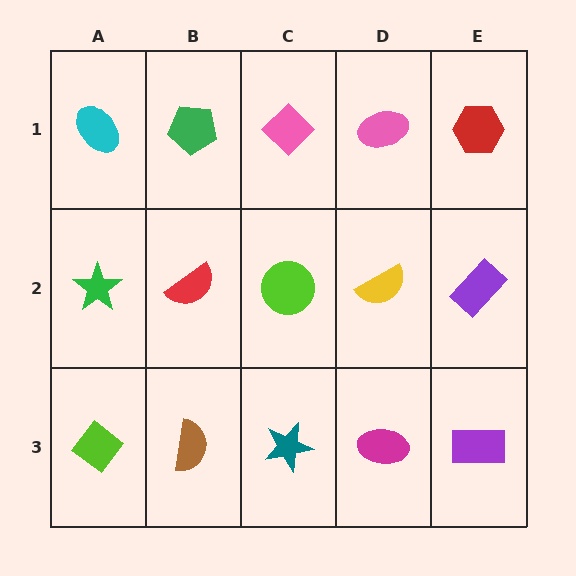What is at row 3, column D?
A magenta ellipse.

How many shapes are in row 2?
5 shapes.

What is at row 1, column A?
A cyan ellipse.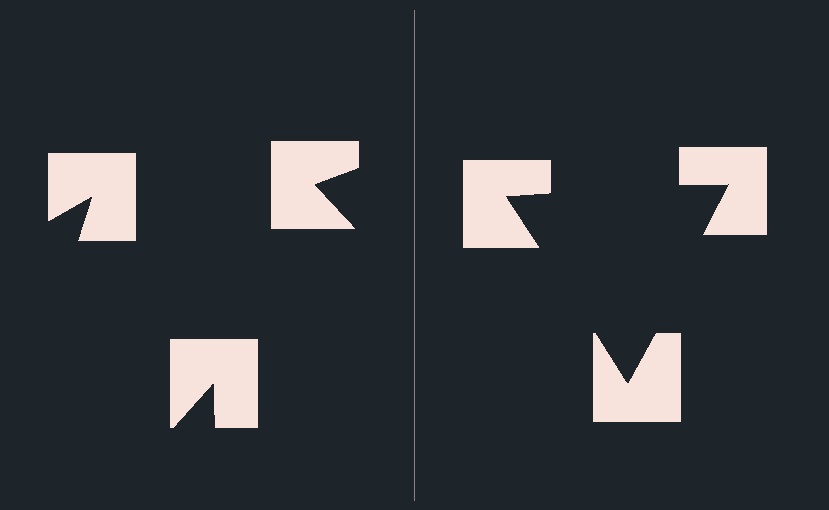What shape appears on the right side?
An illusory triangle.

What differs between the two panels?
The notched squares are positioned identically on both sides; only the wedge orientations differ. On the right they align to a triangle; on the left they are misaligned.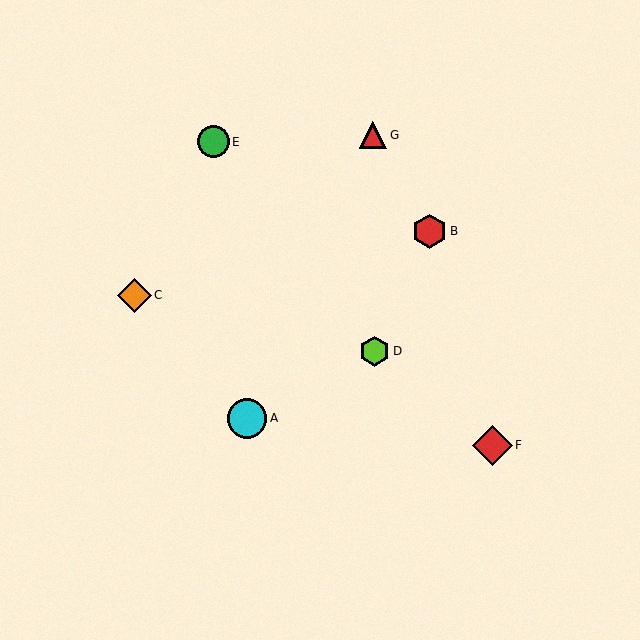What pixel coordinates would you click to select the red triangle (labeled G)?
Click at (373, 135) to select the red triangle G.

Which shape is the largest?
The cyan circle (labeled A) is the largest.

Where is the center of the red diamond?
The center of the red diamond is at (493, 445).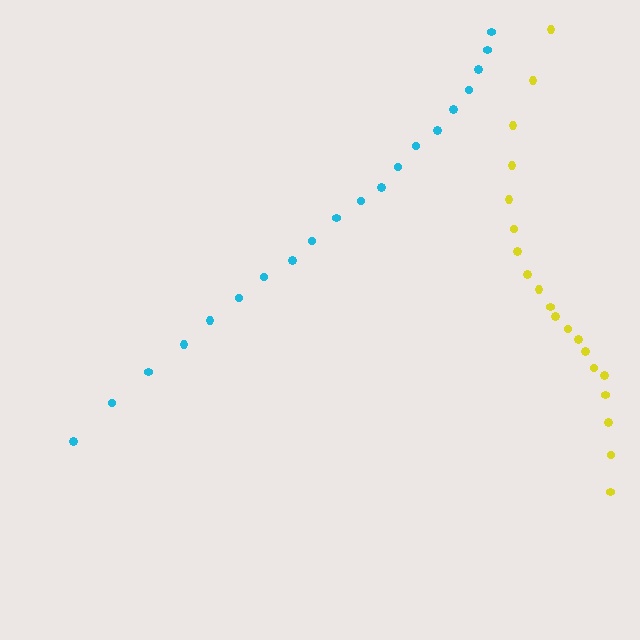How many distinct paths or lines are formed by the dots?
There are 2 distinct paths.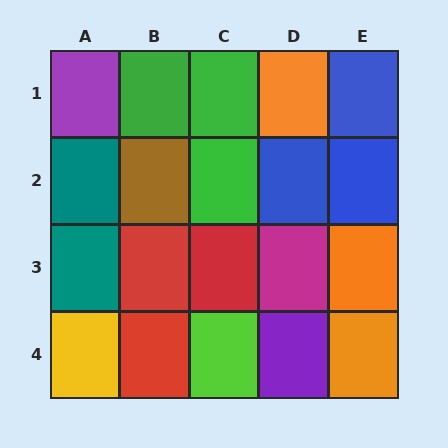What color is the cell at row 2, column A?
Teal.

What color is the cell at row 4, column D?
Purple.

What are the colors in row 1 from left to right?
Purple, green, green, orange, blue.